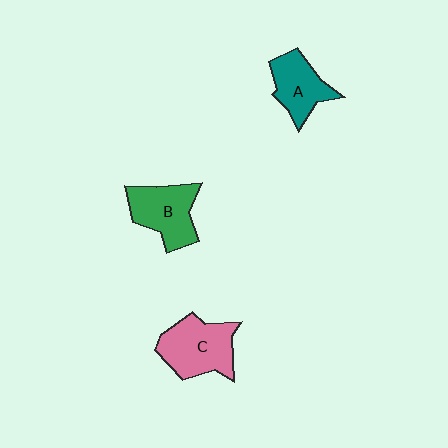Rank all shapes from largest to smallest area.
From largest to smallest: C (pink), B (green), A (teal).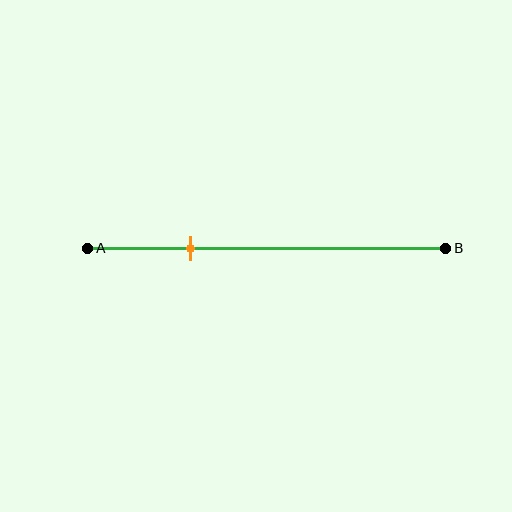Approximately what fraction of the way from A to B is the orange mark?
The orange mark is approximately 30% of the way from A to B.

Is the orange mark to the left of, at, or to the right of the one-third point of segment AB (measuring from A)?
The orange mark is to the left of the one-third point of segment AB.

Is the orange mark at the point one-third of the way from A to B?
No, the mark is at about 30% from A, not at the 33% one-third point.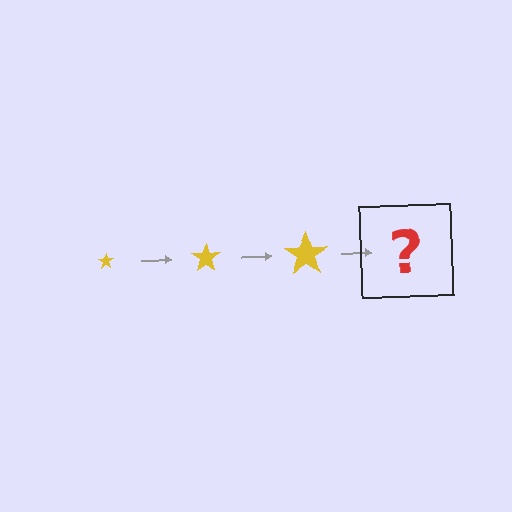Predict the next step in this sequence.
The next step is a yellow star, larger than the previous one.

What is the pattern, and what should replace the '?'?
The pattern is that the star gets progressively larger each step. The '?' should be a yellow star, larger than the previous one.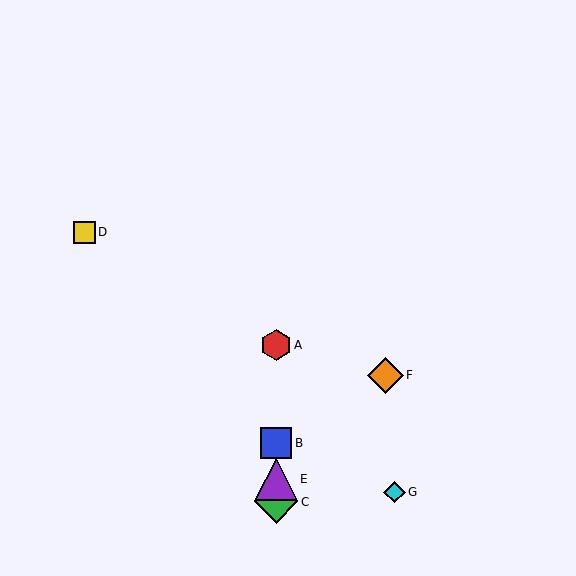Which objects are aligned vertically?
Objects A, B, C, E are aligned vertically.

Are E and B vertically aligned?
Yes, both are at x≈276.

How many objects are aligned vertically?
4 objects (A, B, C, E) are aligned vertically.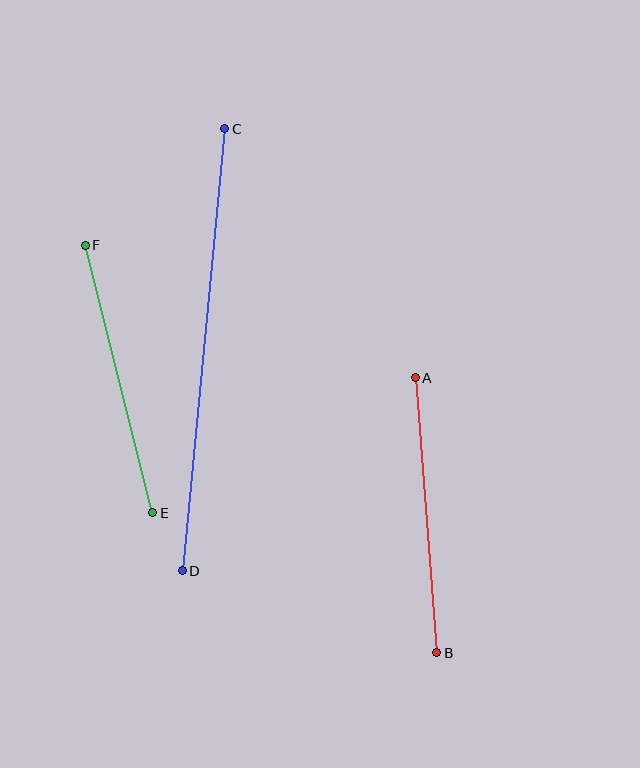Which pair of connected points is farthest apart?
Points C and D are farthest apart.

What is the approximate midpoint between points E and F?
The midpoint is at approximately (119, 379) pixels.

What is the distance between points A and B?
The distance is approximately 276 pixels.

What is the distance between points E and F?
The distance is approximately 276 pixels.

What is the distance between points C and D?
The distance is approximately 444 pixels.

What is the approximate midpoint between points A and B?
The midpoint is at approximately (426, 515) pixels.